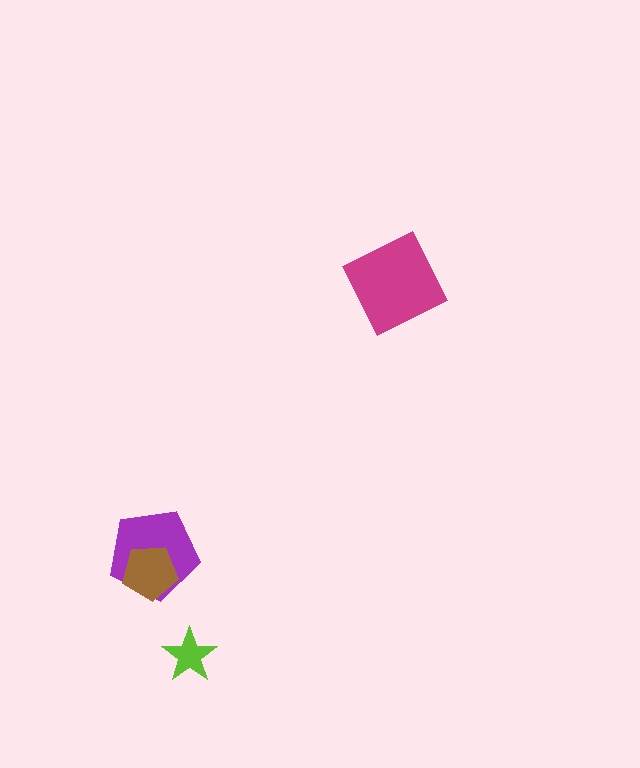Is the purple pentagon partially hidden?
Yes, it is partially covered by another shape.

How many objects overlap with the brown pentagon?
1 object overlaps with the brown pentagon.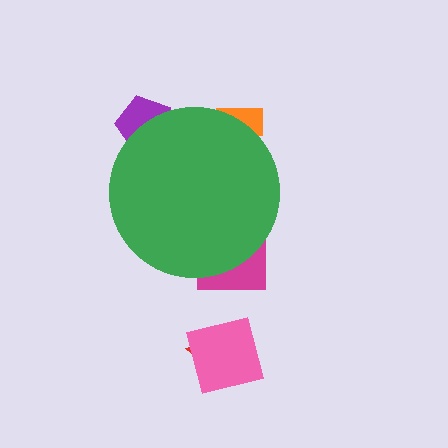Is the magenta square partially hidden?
Yes, the magenta square is partially hidden behind the green circle.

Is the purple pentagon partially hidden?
Yes, the purple pentagon is partially hidden behind the green circle.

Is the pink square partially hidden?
No, the pink square is fully visible.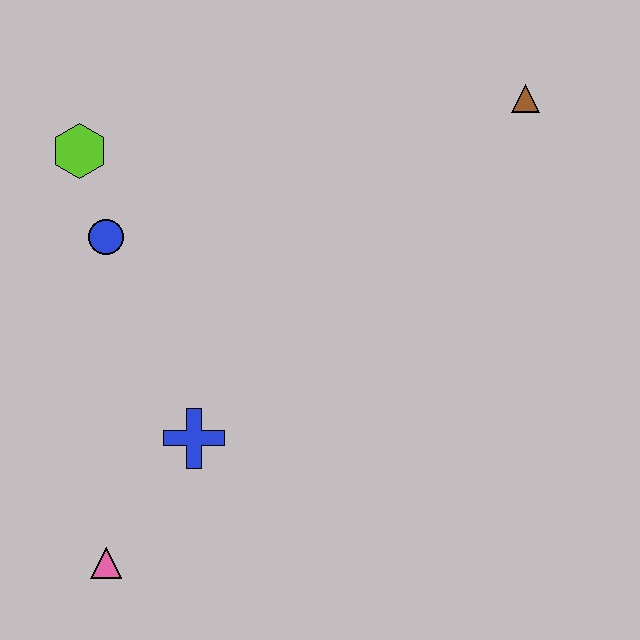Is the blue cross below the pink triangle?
No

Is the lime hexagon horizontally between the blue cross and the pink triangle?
No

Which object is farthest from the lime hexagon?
The brown triangle is farthest from the lime hexagon.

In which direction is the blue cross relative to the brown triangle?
The blue cross is below the brown triangle.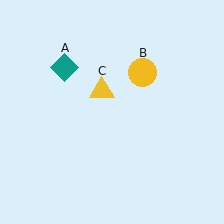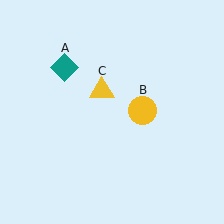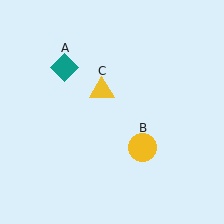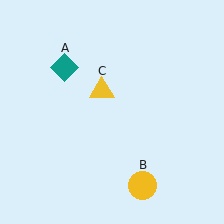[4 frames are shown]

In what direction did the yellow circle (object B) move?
The yellow circle (object B) moved down.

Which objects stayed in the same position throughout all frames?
Teal diamond (object A) and yellow triangle (object C) remained stationary.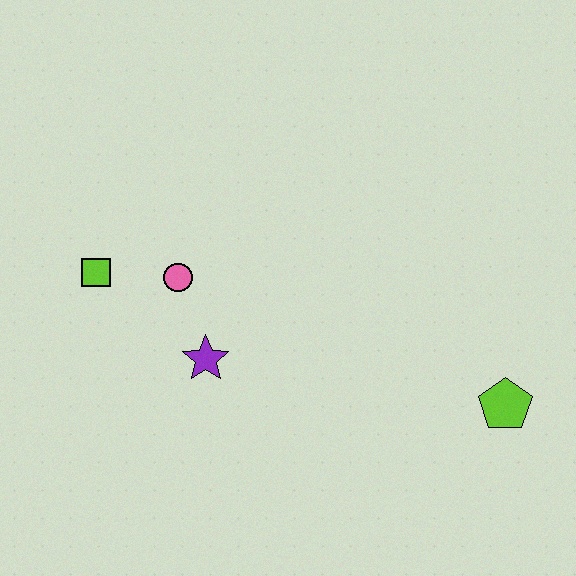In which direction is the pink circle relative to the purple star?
The pink circle is above the purple star.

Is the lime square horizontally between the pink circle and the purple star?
No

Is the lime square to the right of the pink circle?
No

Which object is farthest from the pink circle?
The lime pentagon is farthest from the pink circle.